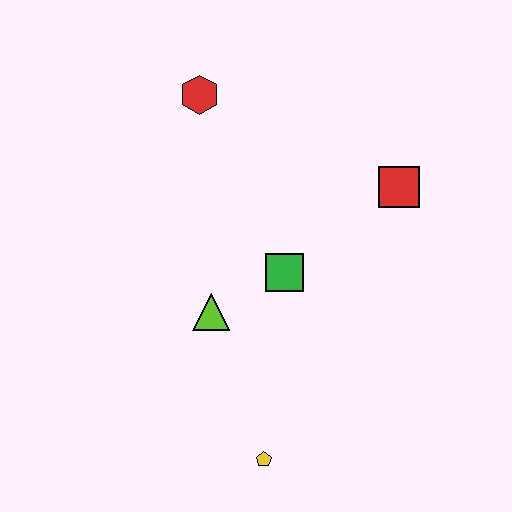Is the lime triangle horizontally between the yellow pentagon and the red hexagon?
Yes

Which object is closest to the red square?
The green square is closest to the red square.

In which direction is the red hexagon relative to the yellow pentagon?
The red hexagon is above the yellow pentagon.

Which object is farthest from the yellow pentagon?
The red hexagon is farthest from the yellow pentagon.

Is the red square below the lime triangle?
No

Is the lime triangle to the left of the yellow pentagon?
Yes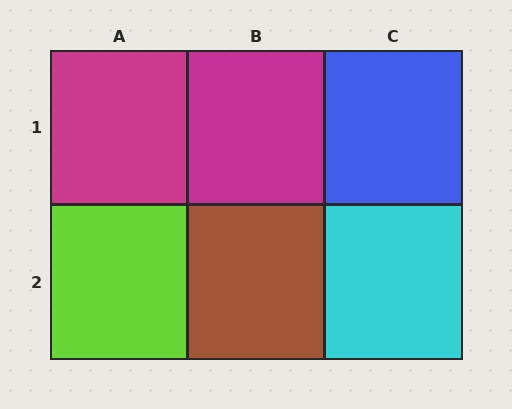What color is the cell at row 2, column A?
Lime.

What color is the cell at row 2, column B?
Brown.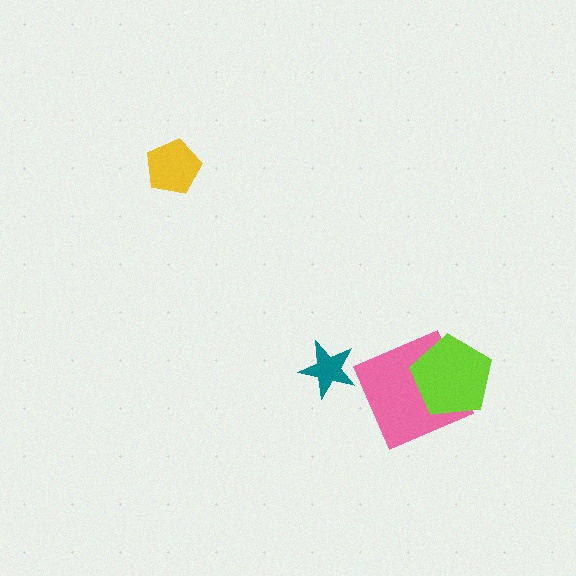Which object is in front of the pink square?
The lime pentagon is in front of the pink square.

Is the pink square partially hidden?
Yes, it is partially covered by another shape.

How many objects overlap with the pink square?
1 object overlaps with the pink square.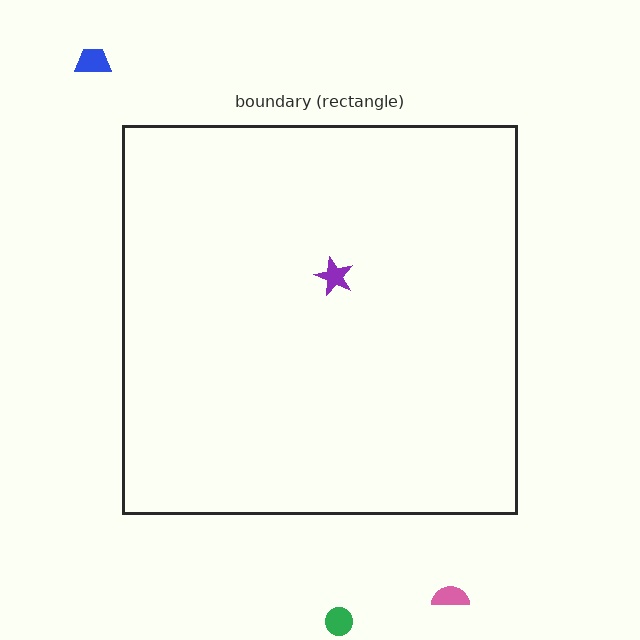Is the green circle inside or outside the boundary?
Outside.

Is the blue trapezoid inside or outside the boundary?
Outside.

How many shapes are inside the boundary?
1 inside, 3 outside.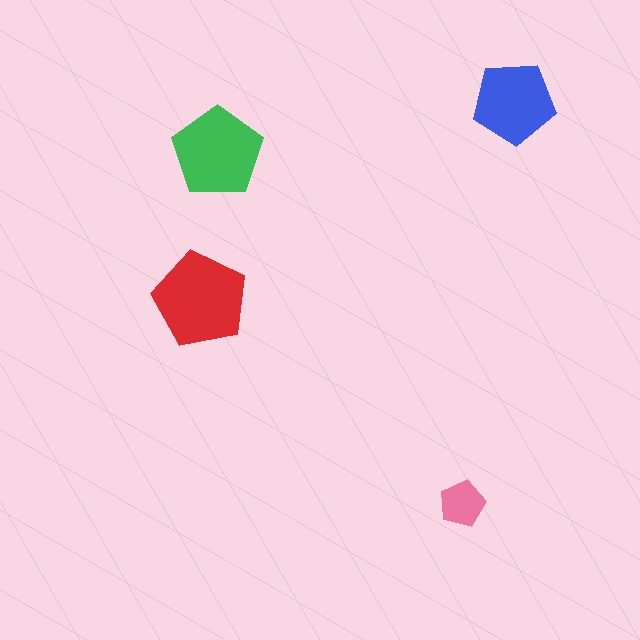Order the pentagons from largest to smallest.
the red one, the green one, the blue one, the pink one.